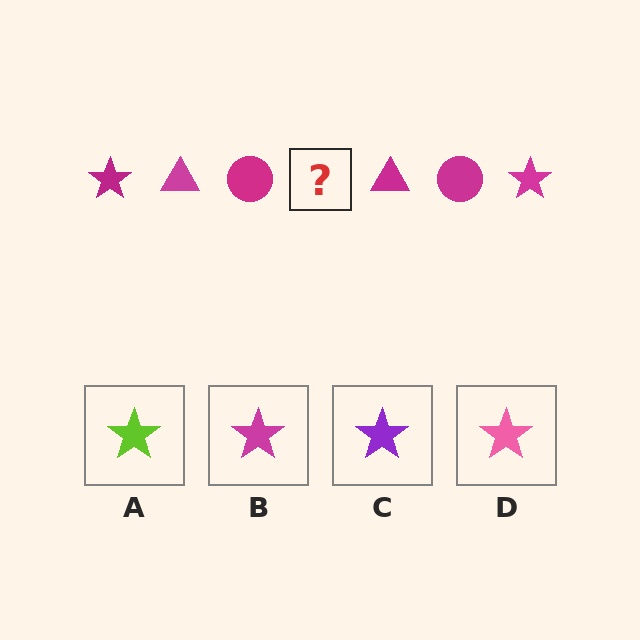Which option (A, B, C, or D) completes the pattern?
B.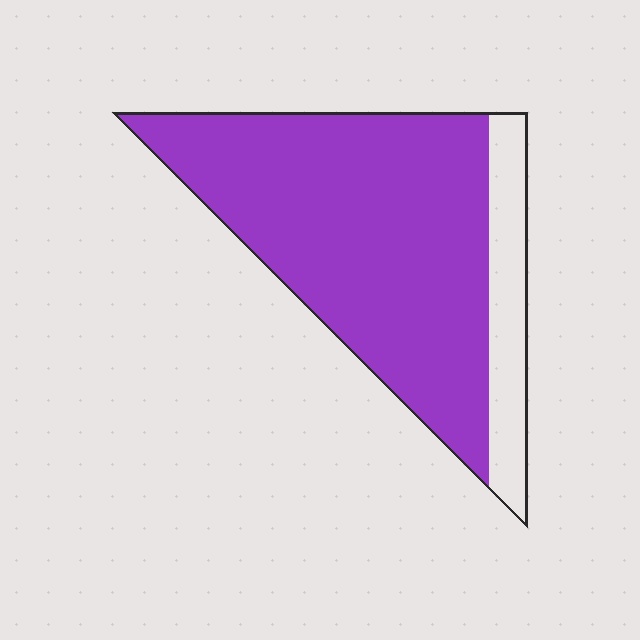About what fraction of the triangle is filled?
About five sixths (5/6).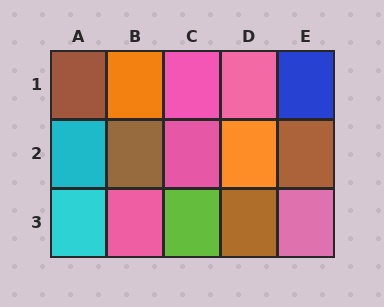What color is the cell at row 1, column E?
Blue.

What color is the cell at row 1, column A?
Brown.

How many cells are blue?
1 cell is blue.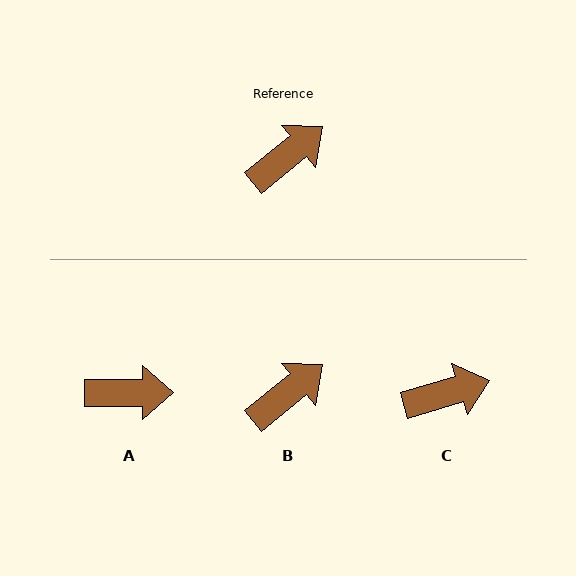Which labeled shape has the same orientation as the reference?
B.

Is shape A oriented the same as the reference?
No, it is off by about 38 degrees.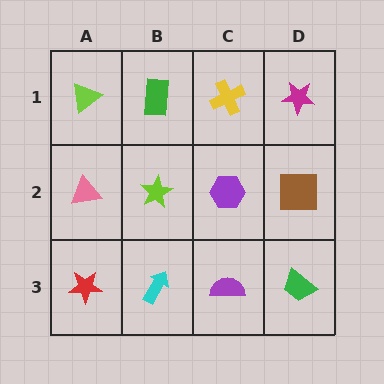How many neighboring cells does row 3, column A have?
2.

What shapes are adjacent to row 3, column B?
A lime star (row 2, column B), a red star (row 3, column A), a purple semicircle (row 3, column C).